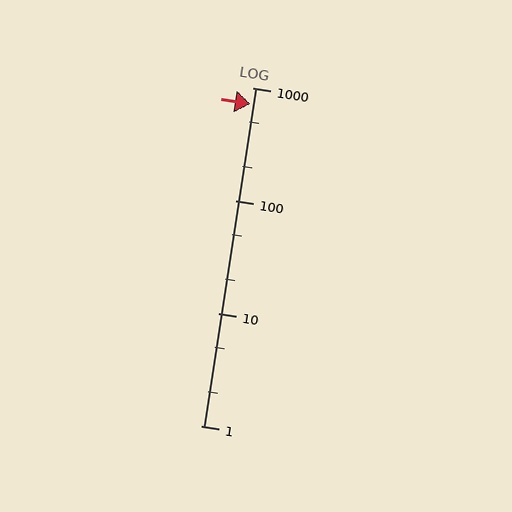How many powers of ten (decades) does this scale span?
The scale spans 3 decades, from 1 to 1000.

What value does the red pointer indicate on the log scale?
The pointer indicates approximately 710.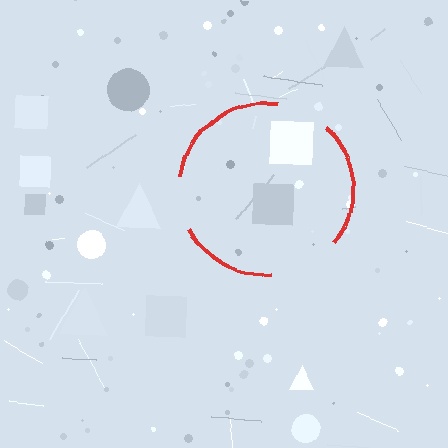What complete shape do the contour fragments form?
The contour fragments form a circle.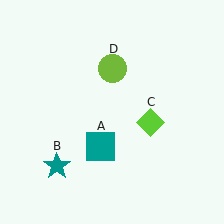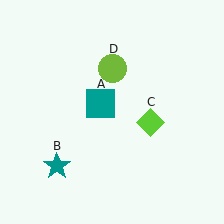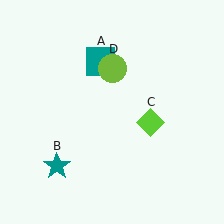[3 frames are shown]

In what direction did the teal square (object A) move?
The teal square (object A) moved up.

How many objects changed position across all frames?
1 object changed position: teal square (object A).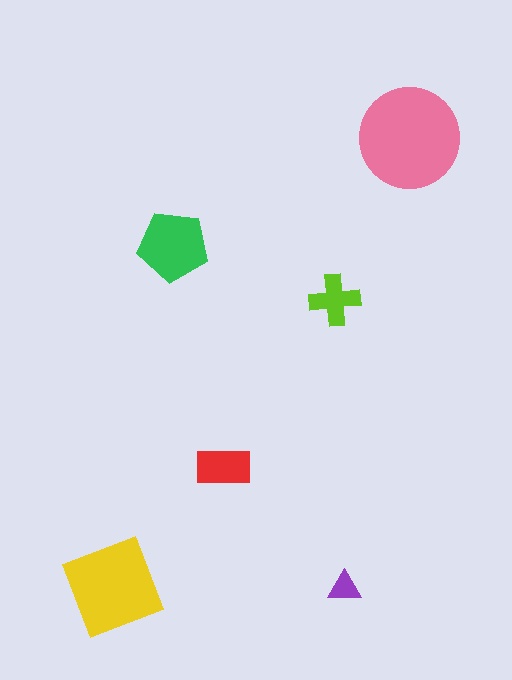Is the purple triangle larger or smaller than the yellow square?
Smaller.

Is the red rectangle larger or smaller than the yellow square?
Smaller.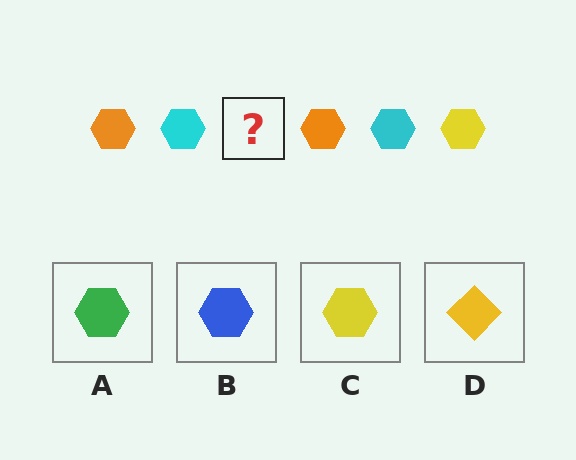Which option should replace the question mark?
Option C.